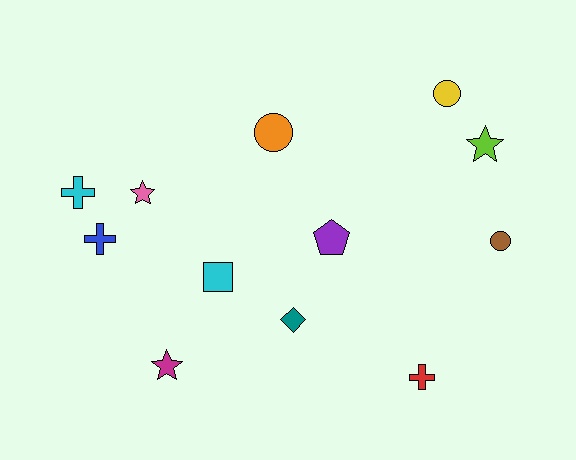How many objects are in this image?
There are 12 objects.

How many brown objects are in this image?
There is 1 brown object.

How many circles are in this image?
There are 3 circles.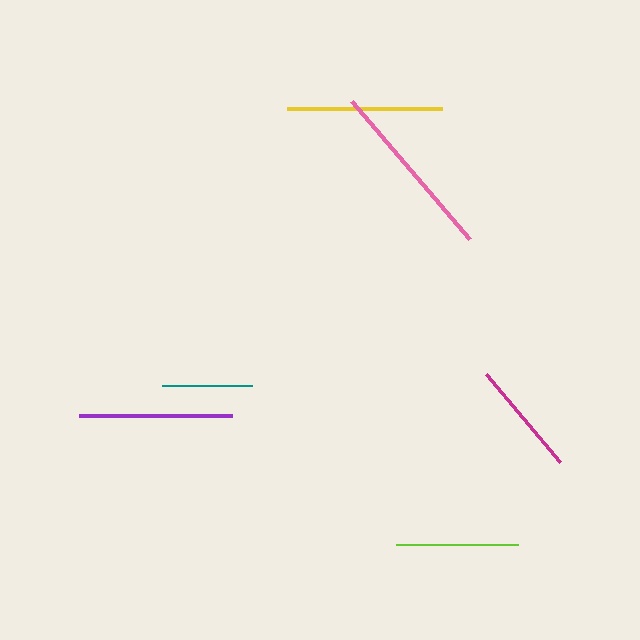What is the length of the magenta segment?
The magenta segment is approximately 116 pixels long.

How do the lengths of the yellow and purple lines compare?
The yellow and purple lines are approximately the same length.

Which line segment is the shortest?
The teal line is the shortest at approximately 89 pixels.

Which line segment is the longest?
The pink line is the longest at approximately 181 pixels.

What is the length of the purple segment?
The purple segment is approximately 153 pixels long.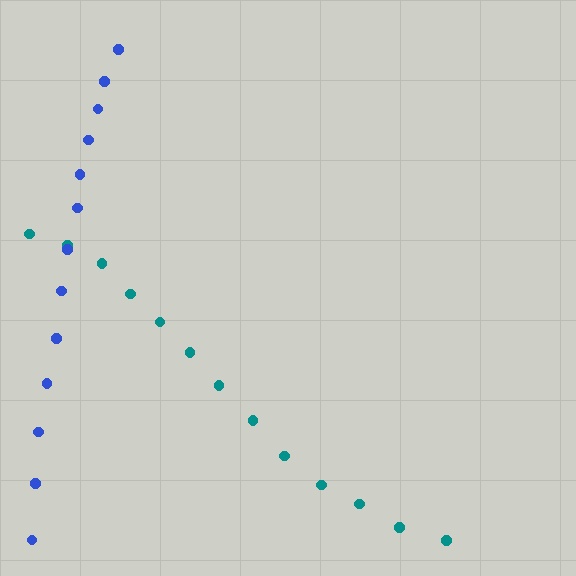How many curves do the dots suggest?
There are 2 distinct paths.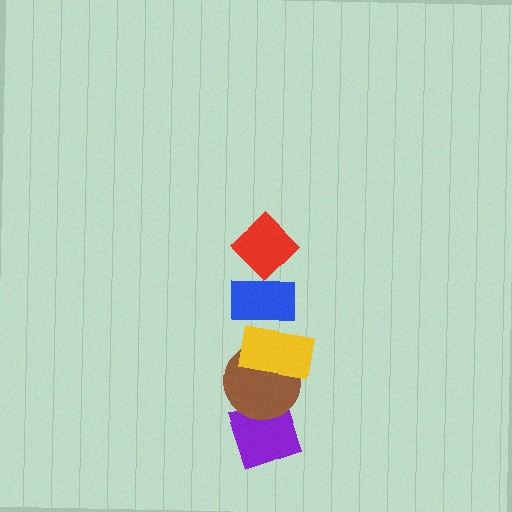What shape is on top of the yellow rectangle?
The blue rectangle is on top of the yellow rectangle.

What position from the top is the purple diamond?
The purple diamond is 5th from the top.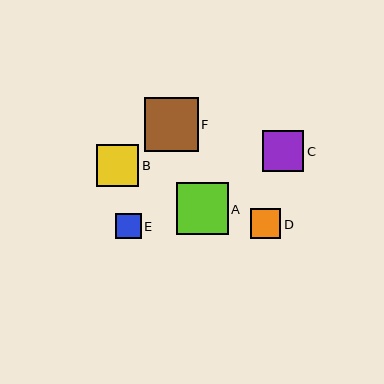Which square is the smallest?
Square E is the smallest with a size of approximately 26 pixels.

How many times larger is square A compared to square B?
Square A is approximately 1.2 times the size of square B.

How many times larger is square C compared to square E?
Square C is approximately 1.6 times the size of square E.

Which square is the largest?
Square F is the largest with a size of approximately 54 pixels.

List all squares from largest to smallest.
From largest to smallest: F, A, B, C, D, E.